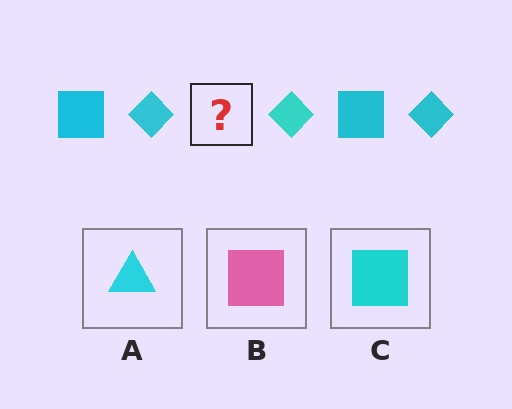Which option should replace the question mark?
Option C.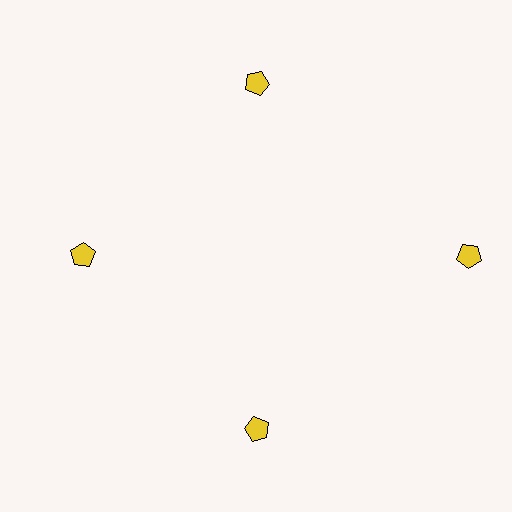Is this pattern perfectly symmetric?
No. The 4 yellow pentagons are arranged in a ring, but one element near the 3 o'clock position is pushed outward from the center, breaking the 4-fold rotational symmetry.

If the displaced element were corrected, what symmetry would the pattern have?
It would have 4-fold rotational symmetry — the pattern would map onto itself every 90 degrees.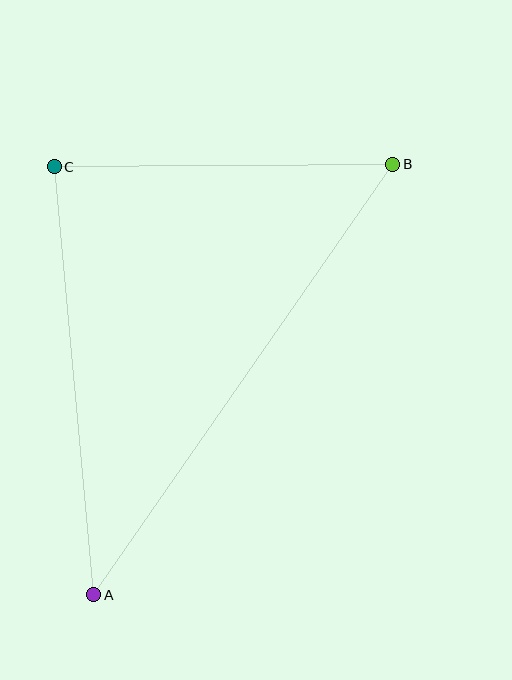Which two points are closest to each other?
Points B and C are closest to each other.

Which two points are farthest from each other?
Points A and B are farthest from each other.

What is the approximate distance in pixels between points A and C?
The distance between A and C is approximately 430 pixels.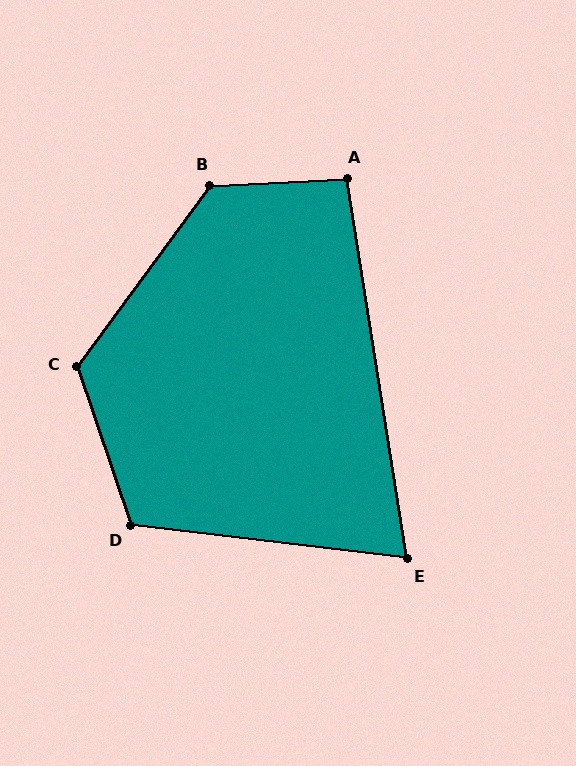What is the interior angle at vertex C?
Approximately 125 degrees (obtuse).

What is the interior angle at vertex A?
Approximately 96 degrees (obtuse).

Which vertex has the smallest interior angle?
E, at approximately 74 degrees.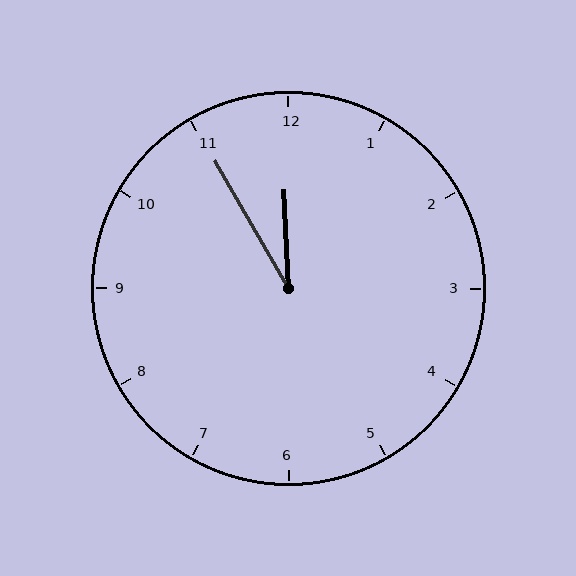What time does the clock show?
11:55.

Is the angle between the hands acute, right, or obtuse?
It is acute.